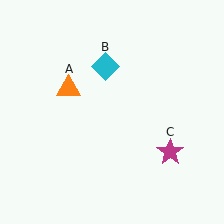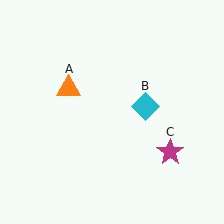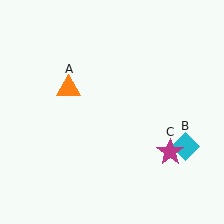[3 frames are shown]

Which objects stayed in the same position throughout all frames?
Orange triangle (object A) and magenta star (object C) remained stationary.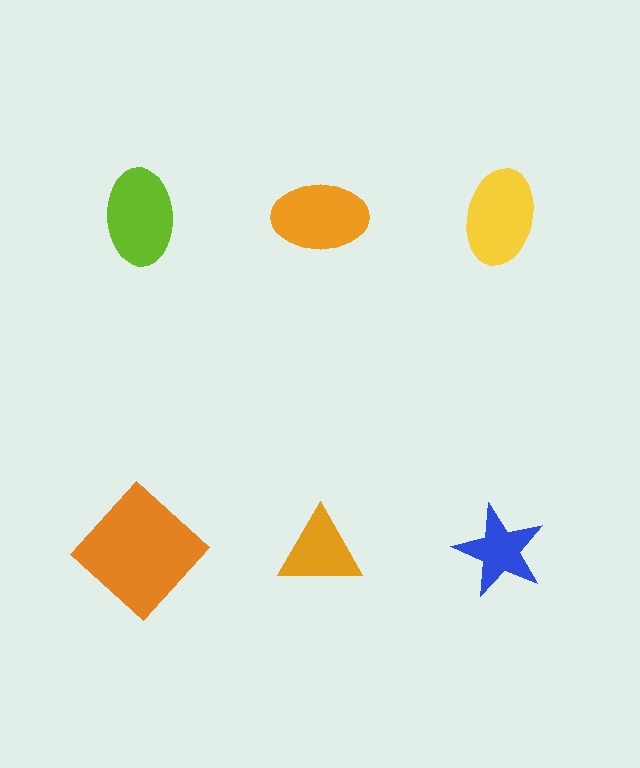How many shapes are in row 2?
3 shapes.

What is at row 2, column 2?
An orange triangle.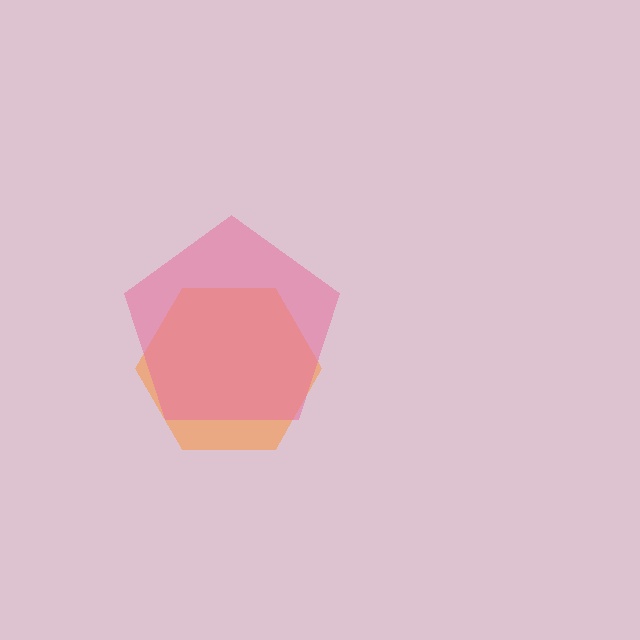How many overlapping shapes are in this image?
There are 2 overlapping shapes in the image.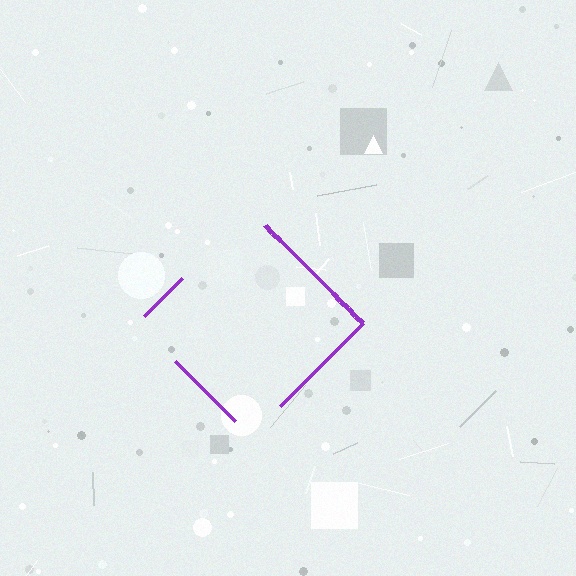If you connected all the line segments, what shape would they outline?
They would outline a diamond.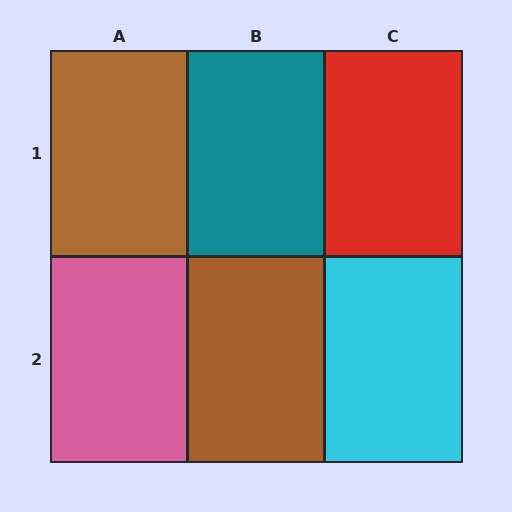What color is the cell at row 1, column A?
Brown.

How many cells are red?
1 cell is red.